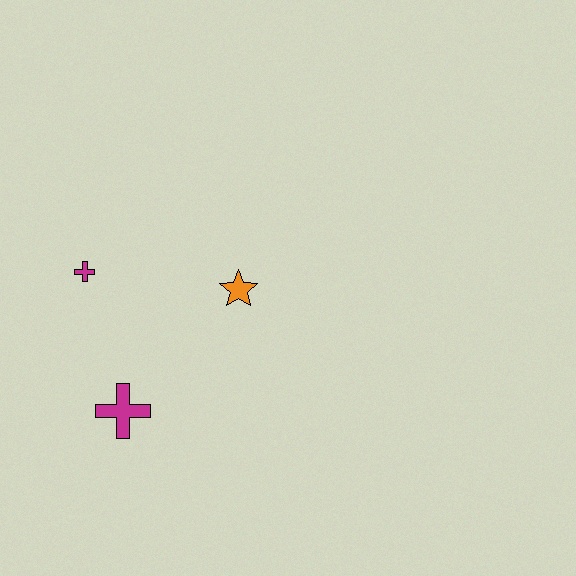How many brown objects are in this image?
There are no brown objects.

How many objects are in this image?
There are 3 objects.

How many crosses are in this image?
There are 2 crosses.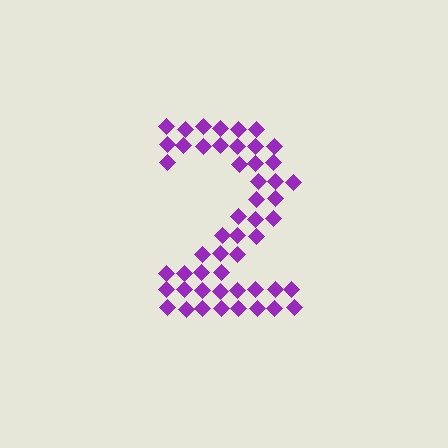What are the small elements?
The small elements are diamonds.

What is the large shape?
The large shape is the digit 2.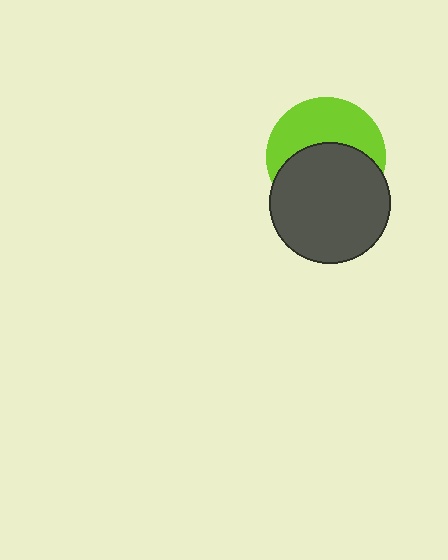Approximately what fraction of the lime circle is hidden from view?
Roughly 54% of the lime circle is hidden behind the dark gray circle.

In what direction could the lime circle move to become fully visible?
The lime circle could move up. That would shift it out from behind the dark gray circle entirely.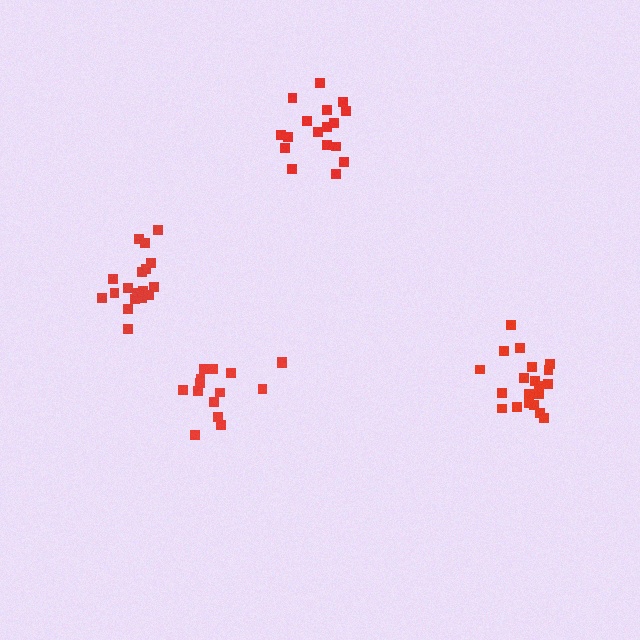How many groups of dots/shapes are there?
There are 4 groups.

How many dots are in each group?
Group 1: 19 dots, Group 2: 15 dots, Group 3: 20 dots, Group 4: 17 dots (71 total).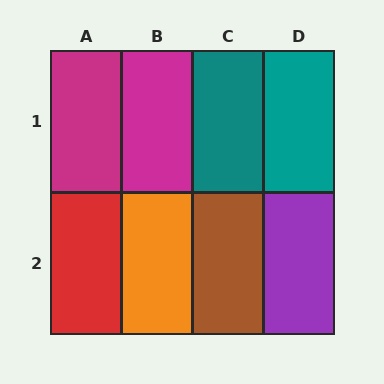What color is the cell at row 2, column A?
Red.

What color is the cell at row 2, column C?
Brown.